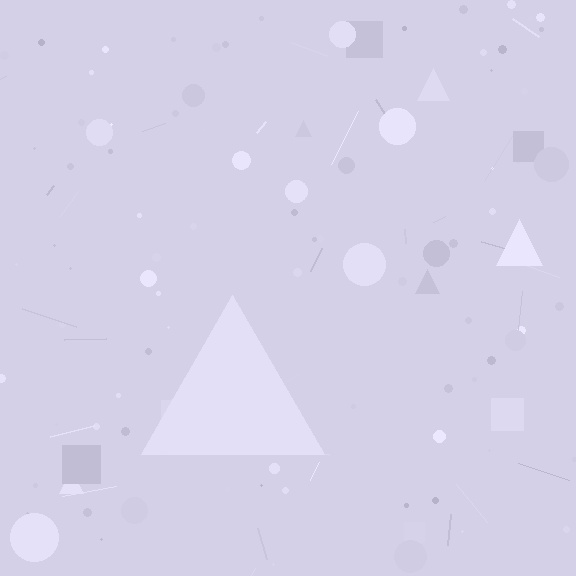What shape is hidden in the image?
A triangle is hidden in the image.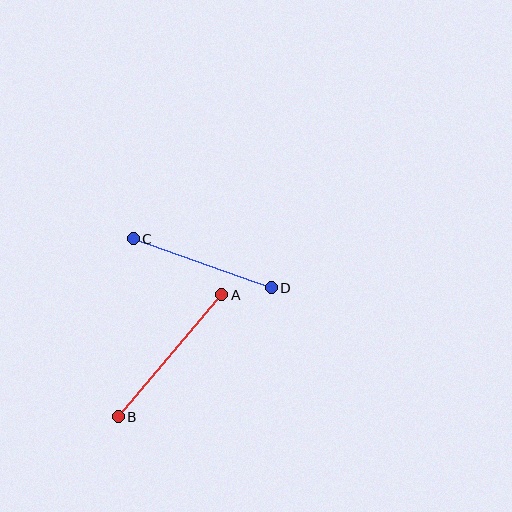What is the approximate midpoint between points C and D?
The midpoint is at approximately (202, 263) pixels.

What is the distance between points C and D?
The distance is approximately 146 pixels.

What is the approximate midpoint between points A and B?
The midpoint is at approximately (170, 356) pixels.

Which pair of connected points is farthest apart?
Points A and B are farthest apart.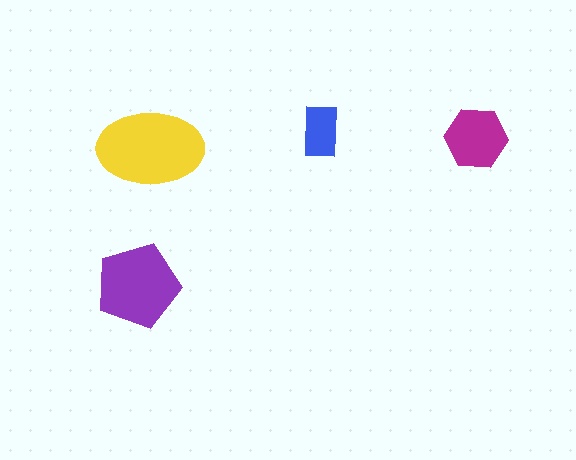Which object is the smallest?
The blue rectangle.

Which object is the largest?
The yellow ellipse.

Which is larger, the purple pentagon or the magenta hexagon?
The purple pentagon.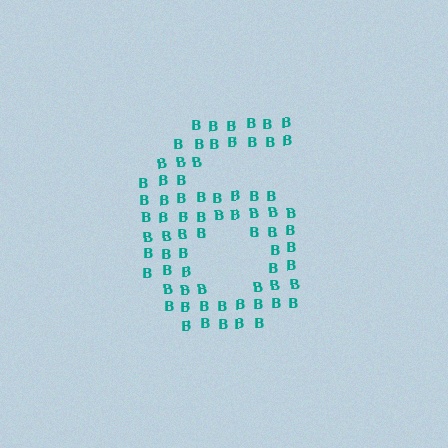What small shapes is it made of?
It is made of small letter B's.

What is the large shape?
The large shape is the digit 6.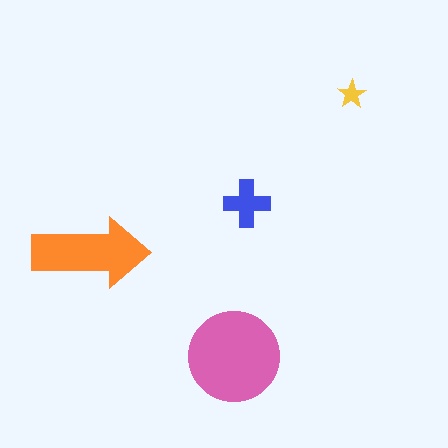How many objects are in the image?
There are 4 objects in the image.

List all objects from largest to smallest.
The pink circle, the orange arrow, the blue cross, the yellow star.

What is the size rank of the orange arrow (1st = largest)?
2nd.